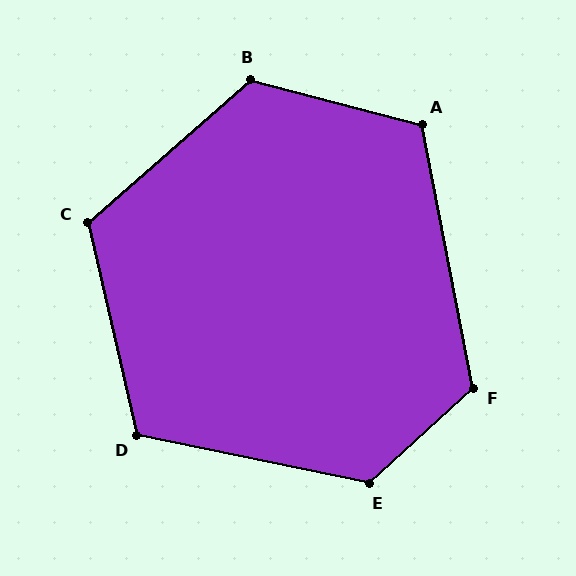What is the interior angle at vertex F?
Approximately 121 degrees (obtuse).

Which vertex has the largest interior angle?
E, at approximately 126 degrees.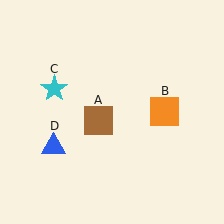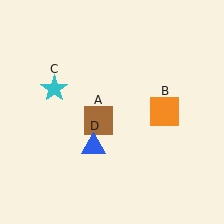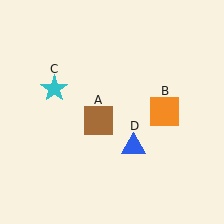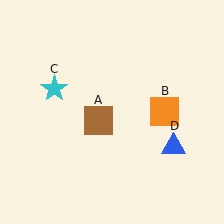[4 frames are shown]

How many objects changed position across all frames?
1 object changed position: blue triangle (object D).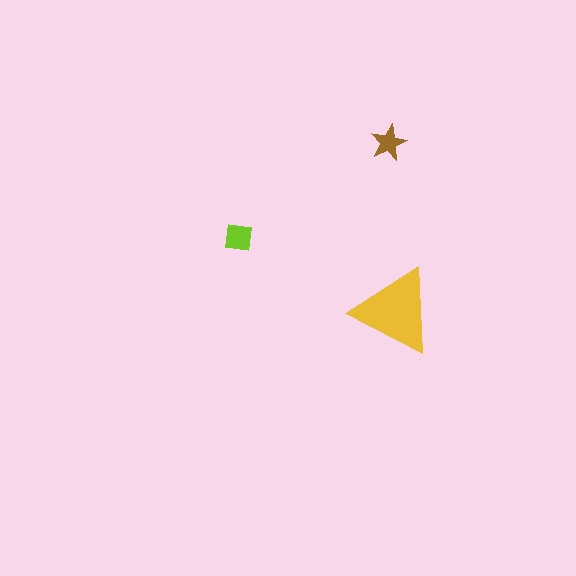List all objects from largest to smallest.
The yellow triangle, the lime square, the brown star.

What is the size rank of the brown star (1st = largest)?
3rd.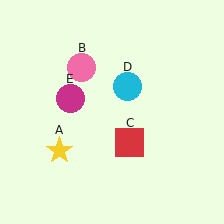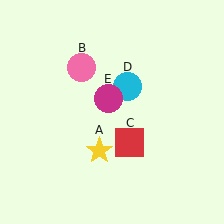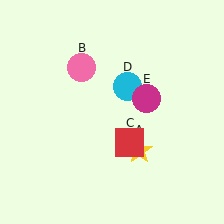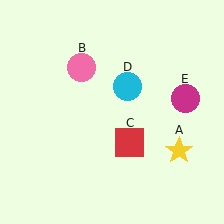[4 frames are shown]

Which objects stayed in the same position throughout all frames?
Pink circle (object B) and red square (object C) and cyan circle (object D) remained stationary.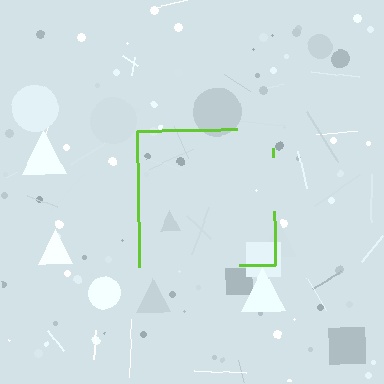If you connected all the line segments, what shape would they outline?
They would outline a square.